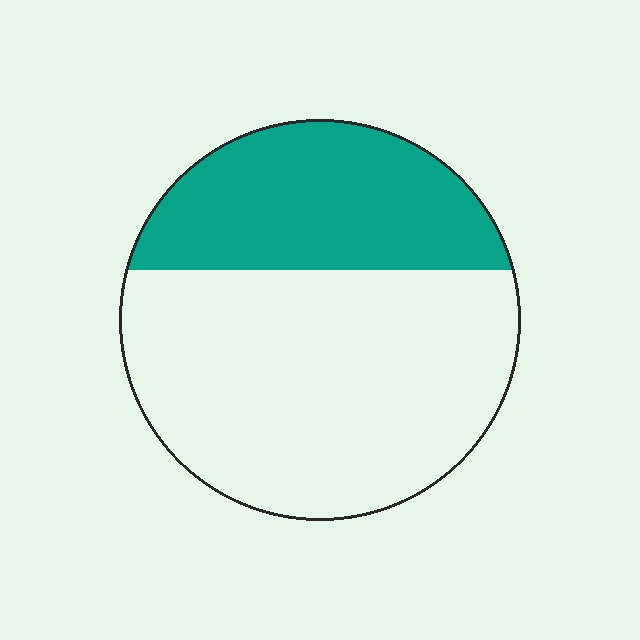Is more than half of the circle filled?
No.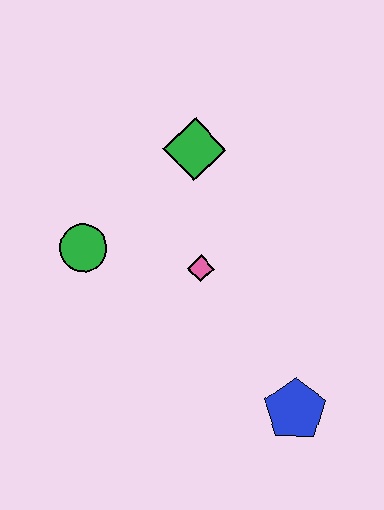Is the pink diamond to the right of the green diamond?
Yes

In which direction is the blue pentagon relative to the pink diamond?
The blue pentagon is below the pink diamond.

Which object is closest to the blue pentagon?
The pink diamond is closest to the blue pentagon.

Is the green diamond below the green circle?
No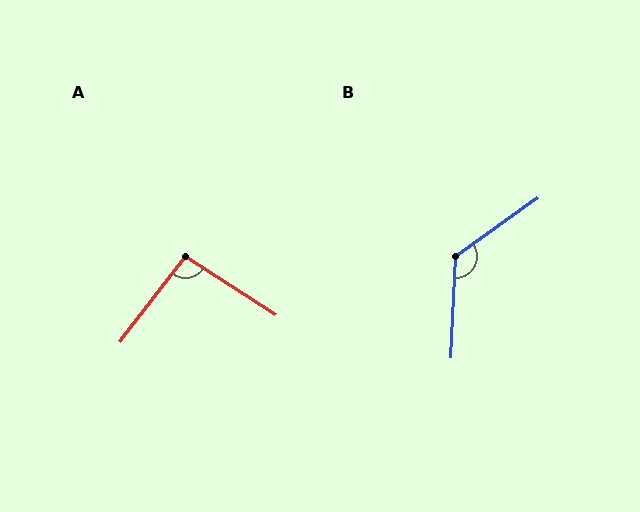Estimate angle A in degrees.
Approximately 95 degrees.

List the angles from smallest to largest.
A (95°), B (128°).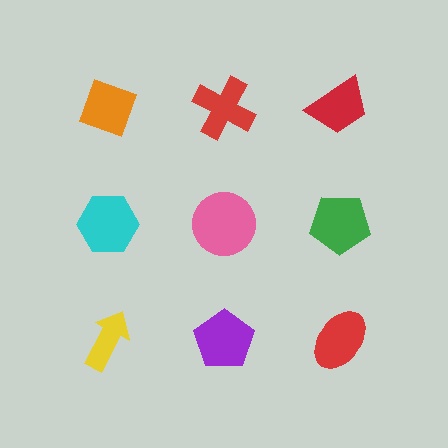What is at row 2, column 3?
A green pentagon.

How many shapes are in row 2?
3 shapes.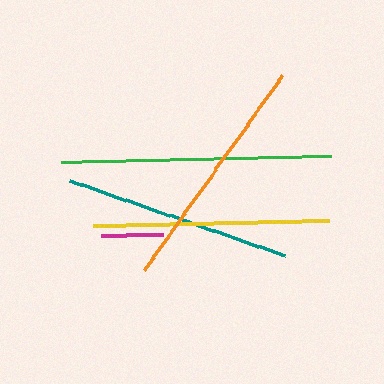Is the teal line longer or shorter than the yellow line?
The yellow line is longer than the teal line.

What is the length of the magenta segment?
The magenta segment is approximately 62 pixels long.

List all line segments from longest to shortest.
From longest to shortest: green, orange, yellow, teal, magenta.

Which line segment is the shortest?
The magenta line is the shortest at approximately 62 pixels.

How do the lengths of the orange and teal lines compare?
The orange and teal lines are approximately the same length.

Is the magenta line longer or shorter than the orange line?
The orange line is longer than the magenta line.